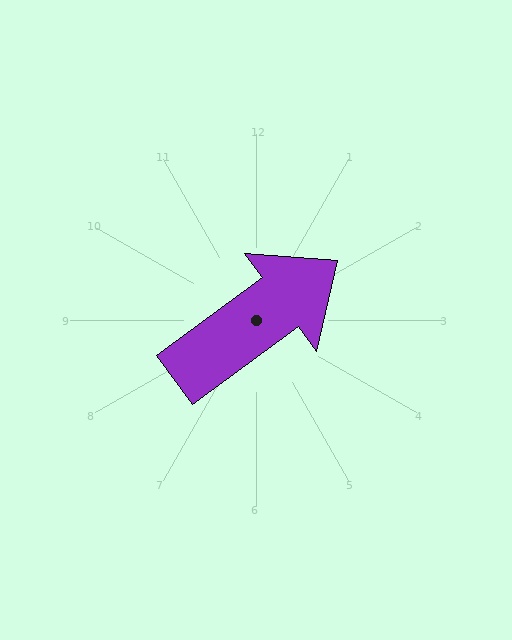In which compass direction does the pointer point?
Northeast.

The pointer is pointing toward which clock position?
Roughly 2 o'clock.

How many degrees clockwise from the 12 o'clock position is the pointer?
Approximately 54 degrees.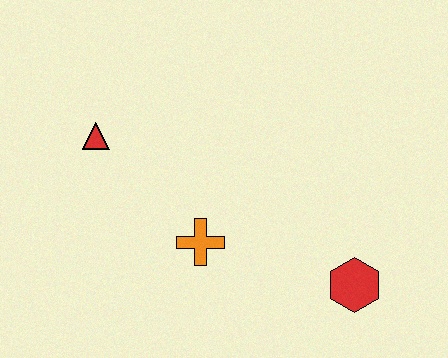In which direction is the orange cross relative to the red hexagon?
The orange cross is to the left of the red hexagon.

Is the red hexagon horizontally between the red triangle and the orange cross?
No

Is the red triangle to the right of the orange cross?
No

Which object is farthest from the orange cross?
The red hexagon is farthest from the orange cross.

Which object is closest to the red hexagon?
The orange cross is closest to the red hexagon.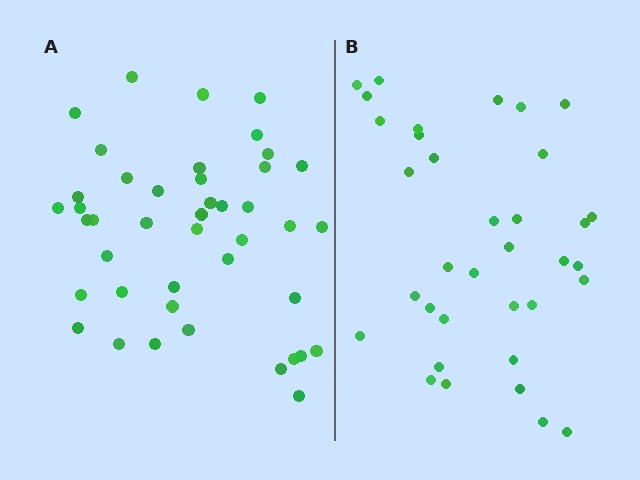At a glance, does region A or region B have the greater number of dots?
Region A (the left region) has more dots.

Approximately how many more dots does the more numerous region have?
Region A has roughly 8 or so more dots than region B.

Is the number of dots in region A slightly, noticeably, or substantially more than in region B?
Region A has only slightly more — the two regions are fairly close. The ratio is roughly 1.2 to 1.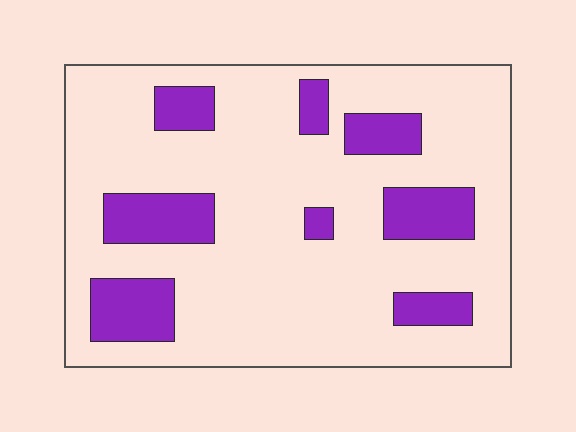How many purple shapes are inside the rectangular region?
8.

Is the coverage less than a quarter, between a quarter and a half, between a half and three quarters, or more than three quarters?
Less than a quarter.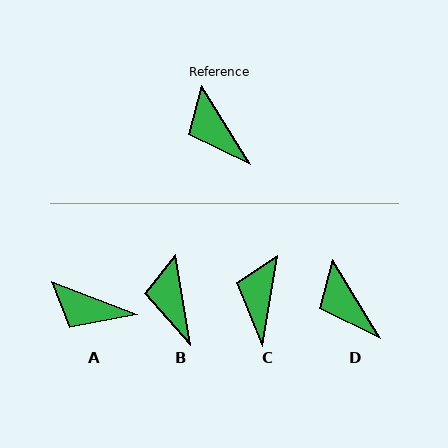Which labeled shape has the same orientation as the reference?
D.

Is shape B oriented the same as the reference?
No, it is off by about 23 degrees.